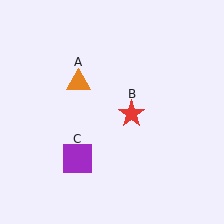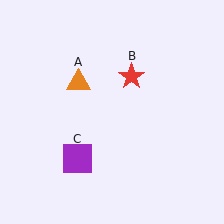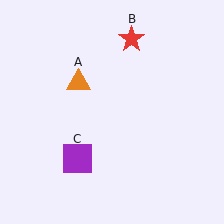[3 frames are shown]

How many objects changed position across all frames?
1 object changed position: red star (object B).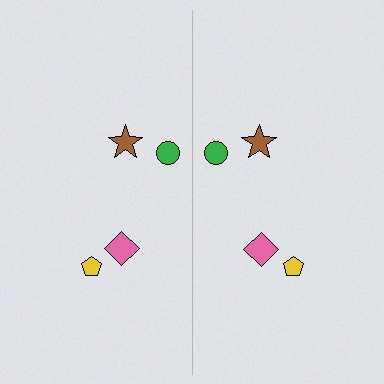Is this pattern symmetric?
Yes, this pattern has bilateral (reflection) symmetry.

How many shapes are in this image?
There are 8 shapes in this image.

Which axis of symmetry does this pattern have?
The pattern has a vertical axis of symmetry running through the center of the image.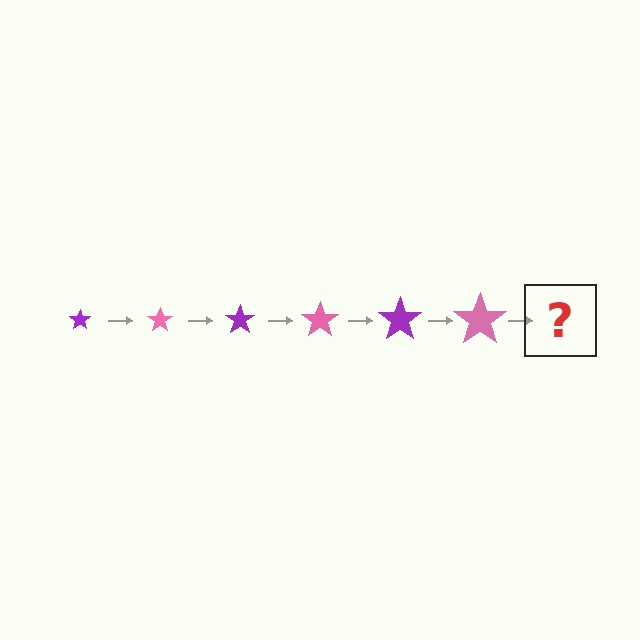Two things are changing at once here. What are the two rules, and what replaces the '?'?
The two rules are that the star grows larger each step and the color cycles through purple and pink. The '?' should be a purple star, larger than the previous one.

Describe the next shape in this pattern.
It should be a purple star, larger than the previous one.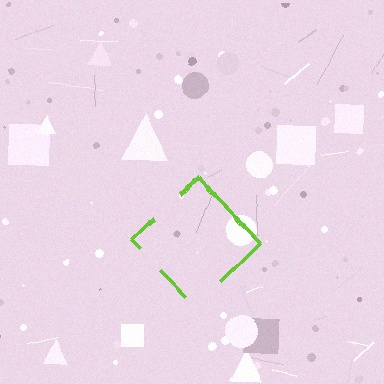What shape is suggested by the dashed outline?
The dashed outline suggests a diamond.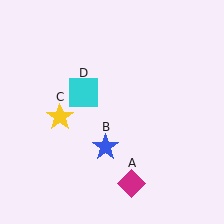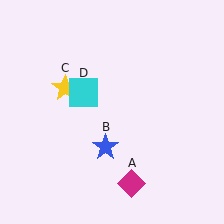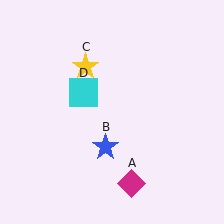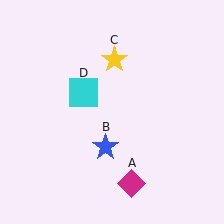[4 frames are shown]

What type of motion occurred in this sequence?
The yellow star (object C) rotated clockwise around the center of the scene.